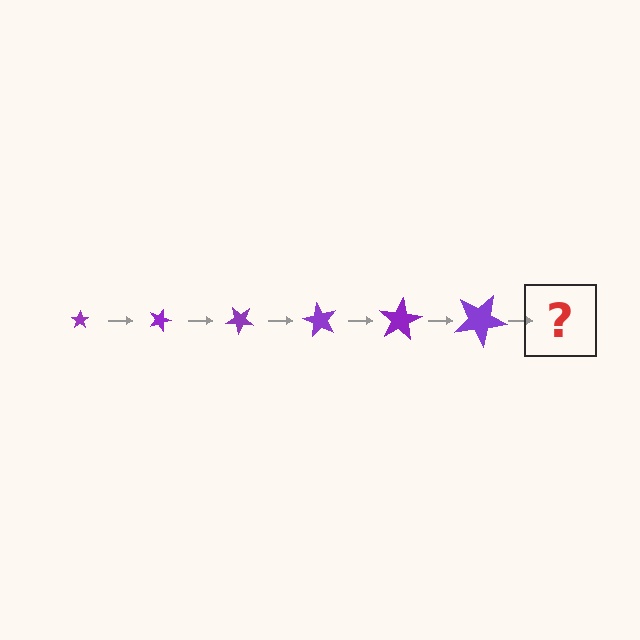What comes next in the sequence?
The next element should be a star, larger than the previous one and rotated 120 degrees from the start.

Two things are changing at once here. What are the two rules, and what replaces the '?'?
The two rules are that the star grows larger each step and it rotates 20 degrees each step. The '?' should be a star, larger than the previous one and rotated 120 degrees from the start.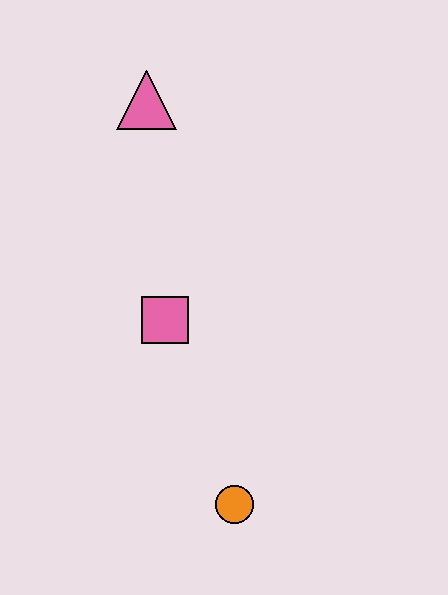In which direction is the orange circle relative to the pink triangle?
The orange circle is below the pink triangle.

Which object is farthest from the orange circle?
The pink triangle is farthest from the orange circle.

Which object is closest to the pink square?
The orange circle is closest to the pink square.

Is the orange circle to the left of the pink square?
No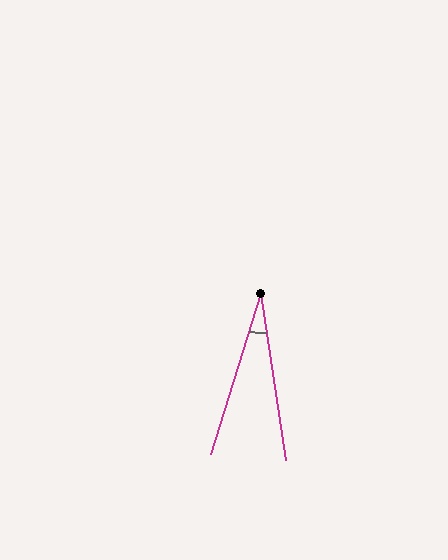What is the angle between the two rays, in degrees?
Approximately 26 degrees.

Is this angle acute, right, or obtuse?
It is acute.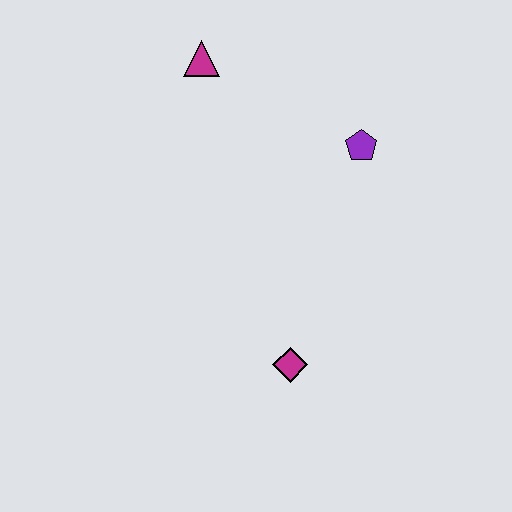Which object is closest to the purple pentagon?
The magenta triangle is closest to the purple pentagon.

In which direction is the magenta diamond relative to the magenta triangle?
The magenta diamond is below the magenta triangle.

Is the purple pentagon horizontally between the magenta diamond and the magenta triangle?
No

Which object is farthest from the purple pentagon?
The magenta diamond is farthest from the purple pentagon.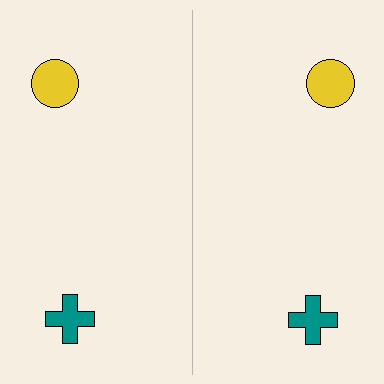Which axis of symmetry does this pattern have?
The pattern has a vertical axis of symmetry running through the center of the image.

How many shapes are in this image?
There are 4 shapes in this image.